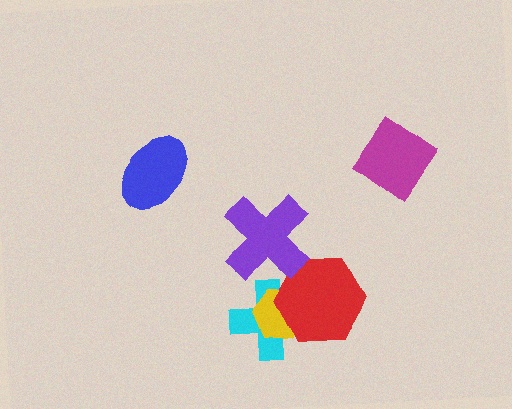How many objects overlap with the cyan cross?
2 objects overlap with the cyan cross.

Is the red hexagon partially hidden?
Yes, it is partially covered by another shape.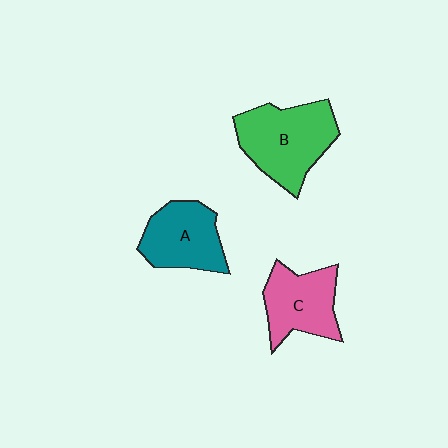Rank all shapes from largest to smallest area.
From largest to smallest: B (green), A (teal), C (pink).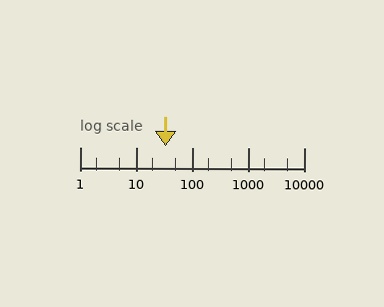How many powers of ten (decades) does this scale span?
The scale spans 4 decades, from 1 to 10000.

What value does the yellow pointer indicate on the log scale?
The pointer indicates approximately 33.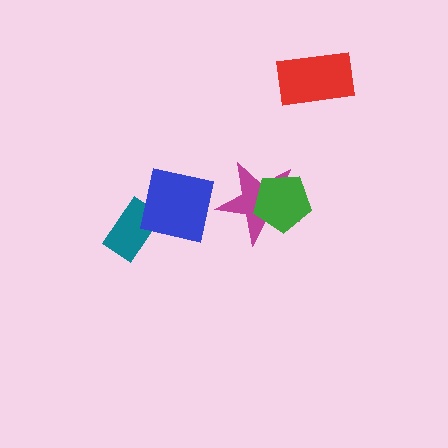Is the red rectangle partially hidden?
No, no other shape covers it.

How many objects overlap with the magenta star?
1 object overlaps with the magenta star.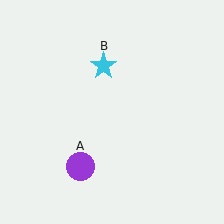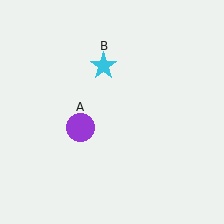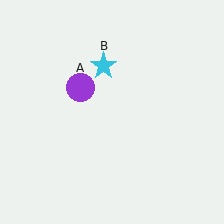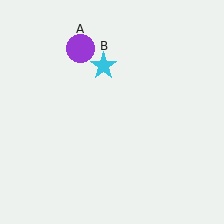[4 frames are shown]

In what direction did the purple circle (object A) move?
The purple circle (object A) moved up.